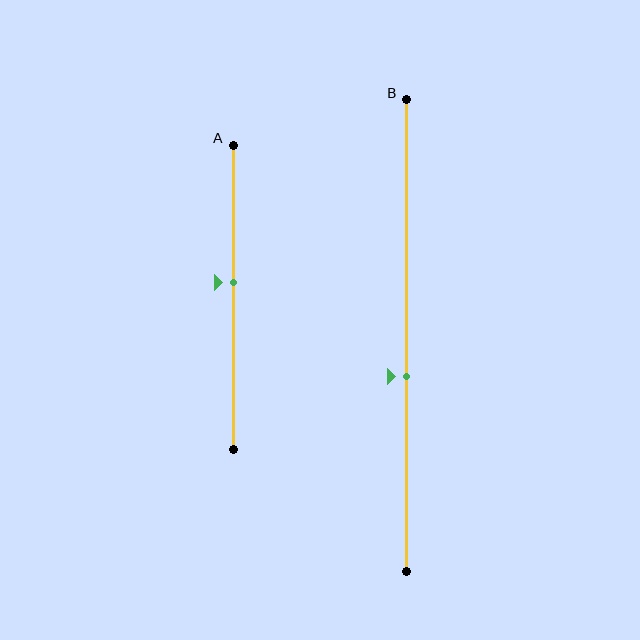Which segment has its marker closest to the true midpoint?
Segment A has its marker closest to the true midpoint.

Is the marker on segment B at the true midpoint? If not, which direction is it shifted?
No, the marker on segment B is shifted downward by about 9% of the segment length.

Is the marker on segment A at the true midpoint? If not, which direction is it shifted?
No, the marker on segment A is shifted upward by about 5% of the segment length.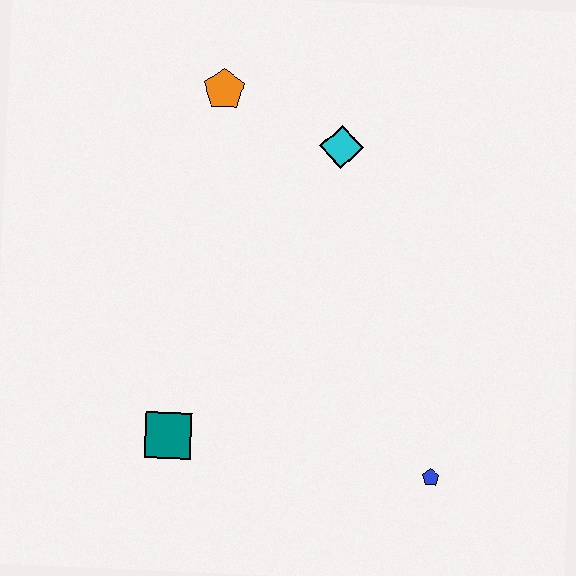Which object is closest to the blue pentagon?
The teal square is closest to the blue pentagon.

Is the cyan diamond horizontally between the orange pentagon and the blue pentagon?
Yes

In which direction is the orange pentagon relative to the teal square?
The orange pentagon is above the teal square.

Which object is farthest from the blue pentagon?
The orange pentagon is farthest from the blue pentagon.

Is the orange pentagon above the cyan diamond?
Yes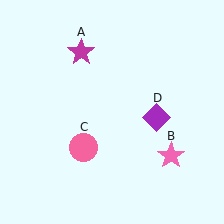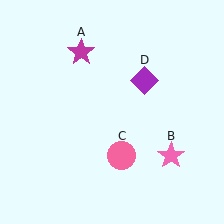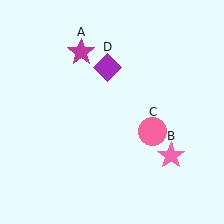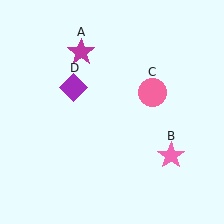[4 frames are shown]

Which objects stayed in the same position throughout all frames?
Magenta star (object A) and pink star (object B) remained stationary.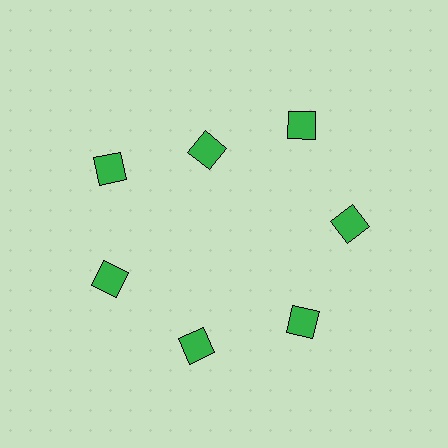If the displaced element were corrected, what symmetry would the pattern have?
It would have 7-fold rotational symmetry — the pattern would map onto itself every 51 degrees.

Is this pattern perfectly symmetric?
No. The 7 green diamonds are arranged in a ring, but one element near the 12 o'clock position is pulled inward toward the center, breaking the 7-fold rotational symmetry.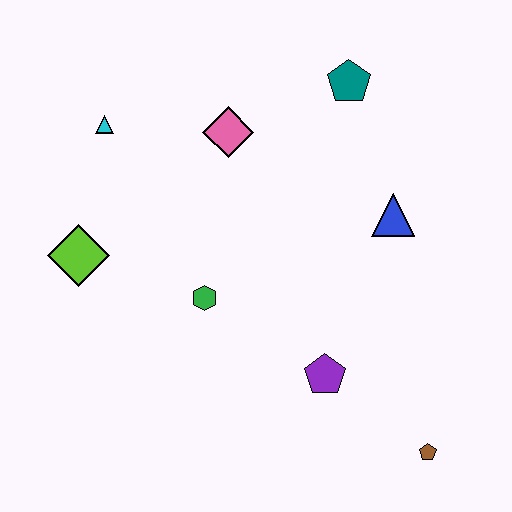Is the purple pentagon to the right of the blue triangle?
No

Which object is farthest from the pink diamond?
The brown pentagon is farthest from the pink diamond.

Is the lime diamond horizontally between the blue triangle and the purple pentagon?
No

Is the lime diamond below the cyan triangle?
Yes